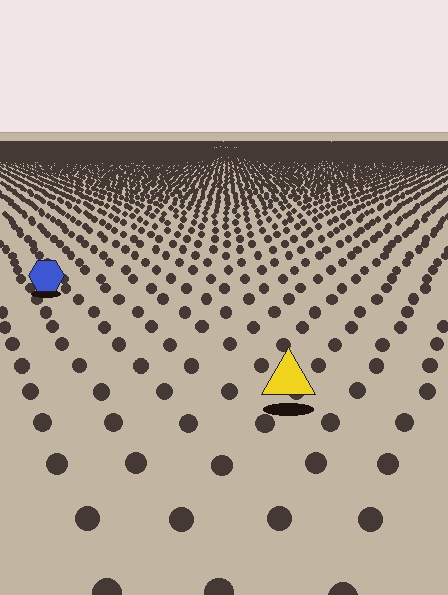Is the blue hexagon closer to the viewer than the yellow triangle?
No. The yellow triangle is closer — you can tell from the texture gradient: the ground texture is coarser near it.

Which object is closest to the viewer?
The yellow triangle is closest. The texture marks near it are larger and more spread out.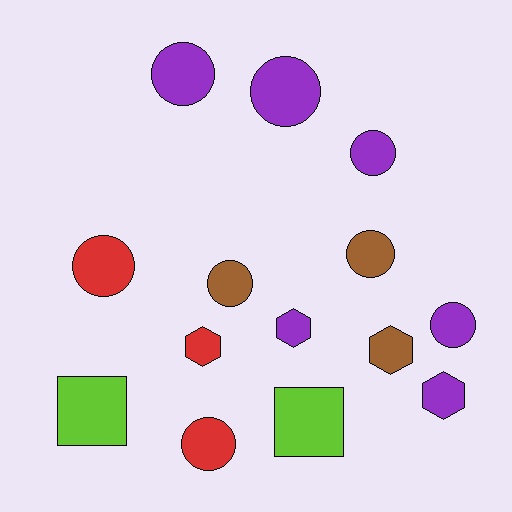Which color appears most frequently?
Purple, with 6 objects.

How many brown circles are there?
There are 2 brown circles.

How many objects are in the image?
There are 14 objects.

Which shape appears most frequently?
Circle, with 8 objects.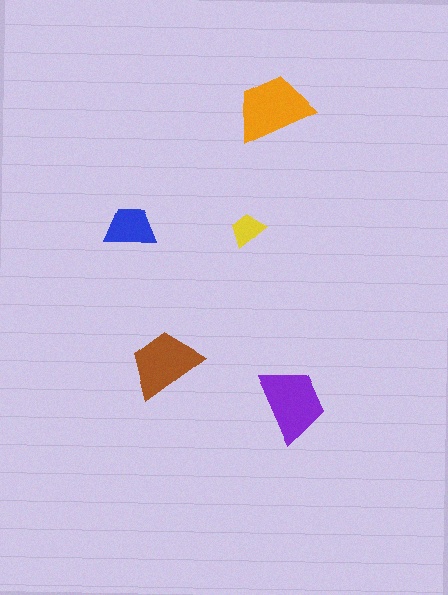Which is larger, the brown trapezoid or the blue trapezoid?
The brown one.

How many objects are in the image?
There are 5 objects in the image.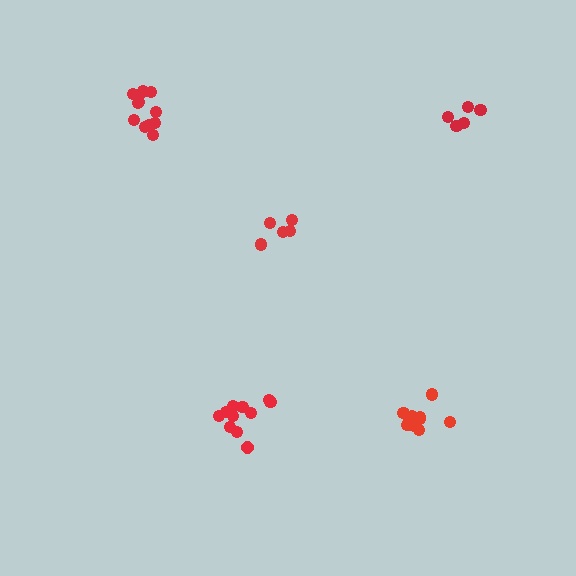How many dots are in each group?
Group 1: 5 dots, Group 2: 5 dots, Group 3: 11 dots, Group 4: 10 dots, Group 5: 11 dots (42 total).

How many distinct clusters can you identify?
There are 5 distinct clusters.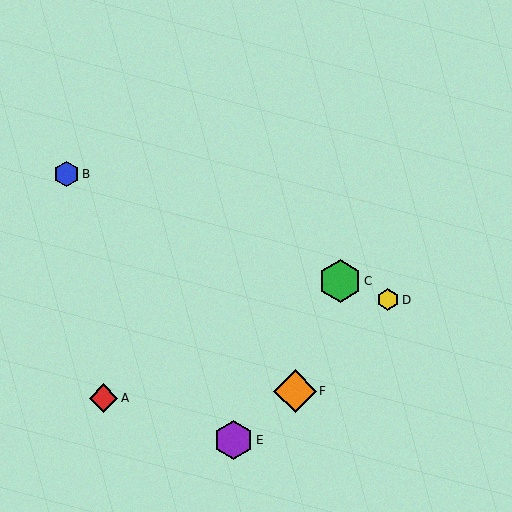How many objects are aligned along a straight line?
3 objects (B, C, D) are aligned along a straight line.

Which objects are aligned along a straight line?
Objects B, C, D are aligned along a straight line.